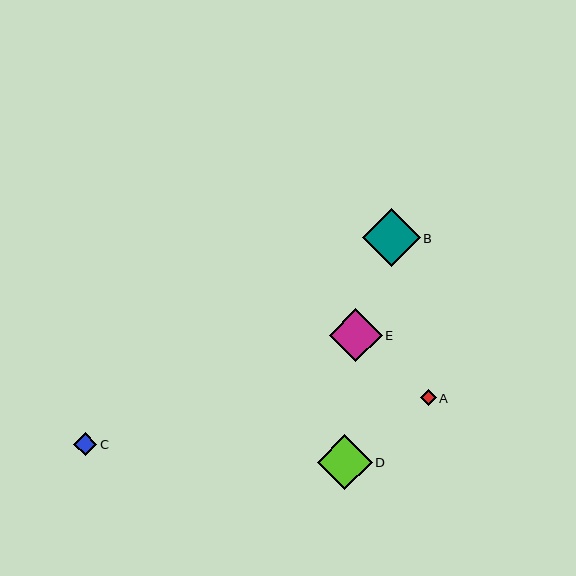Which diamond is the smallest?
Diamond A is the smallest with a size of approximately 15 pixels.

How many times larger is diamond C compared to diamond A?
Diamond C is approximately 1.5 times the size of diamond A.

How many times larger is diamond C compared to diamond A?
Diamond C is approximately 1.5 times the size of diamond A.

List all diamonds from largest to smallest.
From largest to smallest: B, D, E, C, A.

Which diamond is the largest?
Diamond B is the largest with a size of approximately 58 pixels.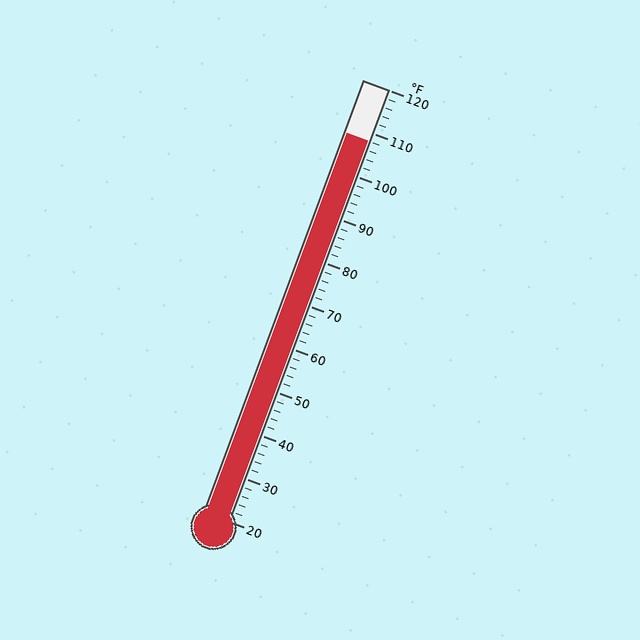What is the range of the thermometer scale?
The thermometer scale ranges from 20°F to 120°F.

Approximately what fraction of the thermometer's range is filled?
The thermometer is filled to approximately 90% of its range.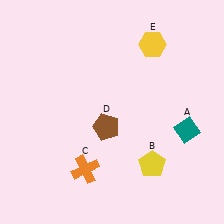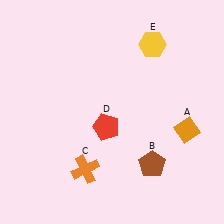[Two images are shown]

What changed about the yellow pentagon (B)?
In Image 1, B is yellow. In Image 2, it changed to brown.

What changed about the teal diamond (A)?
In Image 1, A is teal. In Image 2, it changed to orange.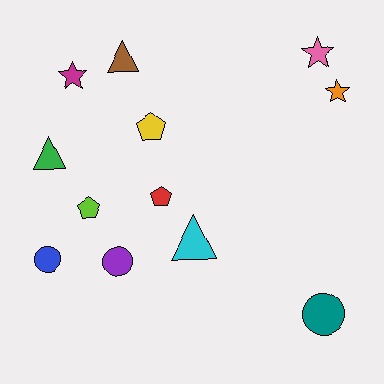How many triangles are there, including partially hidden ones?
There are 3 triangles.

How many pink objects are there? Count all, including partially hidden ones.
There is 1 pink object.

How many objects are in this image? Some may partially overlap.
There are 12 objects.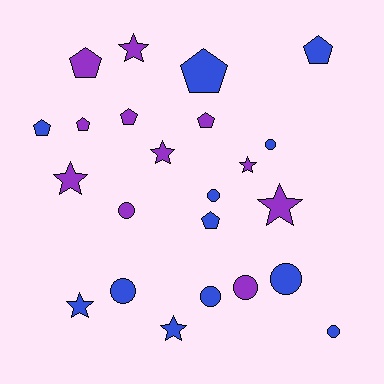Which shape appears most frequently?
Circle, with 8 objects.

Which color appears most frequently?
Blue, with 12 objects.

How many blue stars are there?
There are 2 blue stars.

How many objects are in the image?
There are 23 objects.